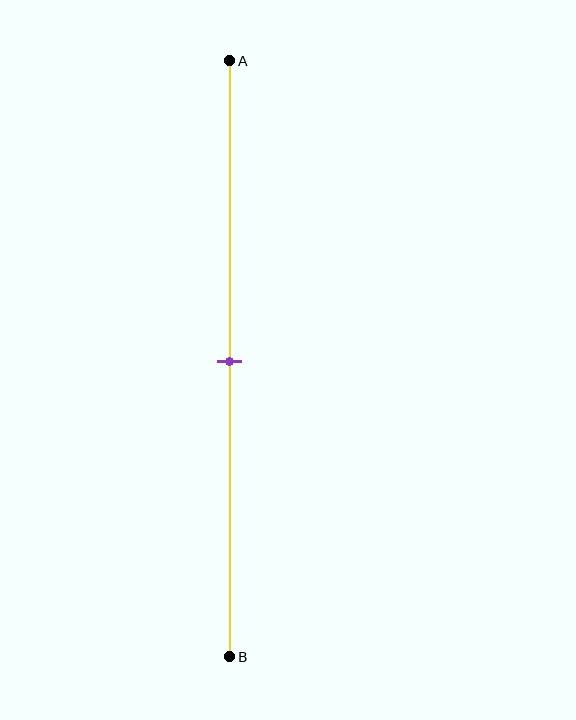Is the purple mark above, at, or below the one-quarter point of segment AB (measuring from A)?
The purple mark is below the one-quarter point of segment AB.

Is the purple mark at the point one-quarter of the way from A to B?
No, the mark is at about 50% from A, not at the 25% one-quarter point.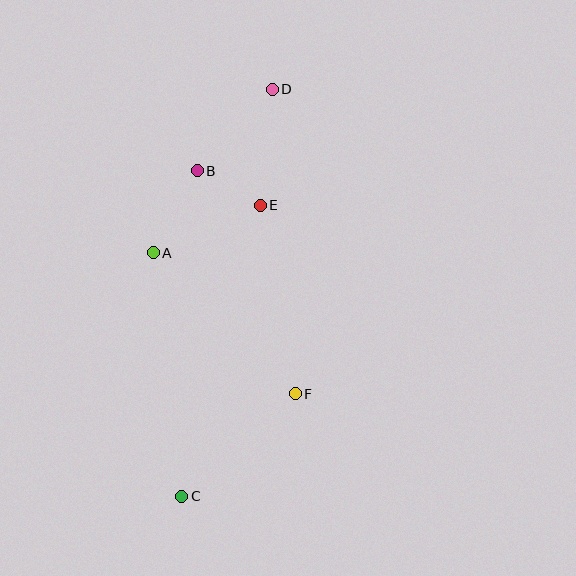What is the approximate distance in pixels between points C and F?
The distance between C and F is approximately 153 pixels.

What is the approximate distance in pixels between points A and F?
The distance between A and F is approximately 200 pixels.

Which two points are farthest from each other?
Points C and D are farthest from each other.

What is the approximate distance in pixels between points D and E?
The distance between D and E is approximately 117 pixels.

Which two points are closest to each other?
Points B and E are closest to each other.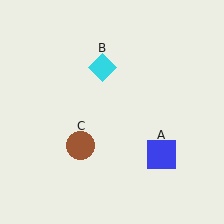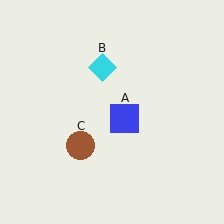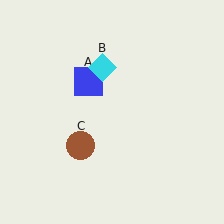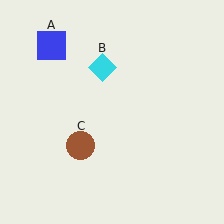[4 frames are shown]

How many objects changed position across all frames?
1 object changed position: blue square (object A).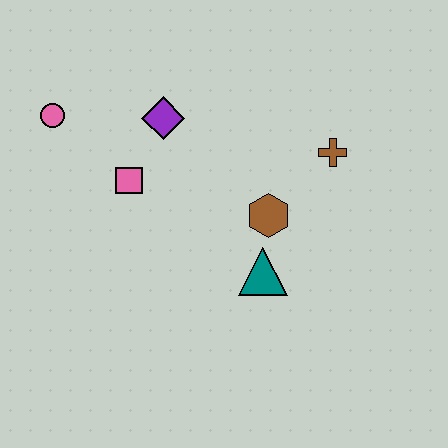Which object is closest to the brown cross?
The brown hexagon is closest to the brown cross.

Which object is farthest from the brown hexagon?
The pink circle is farthest from the brown hexagon.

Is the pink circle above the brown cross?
Yes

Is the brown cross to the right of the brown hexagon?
Yes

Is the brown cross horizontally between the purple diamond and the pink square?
No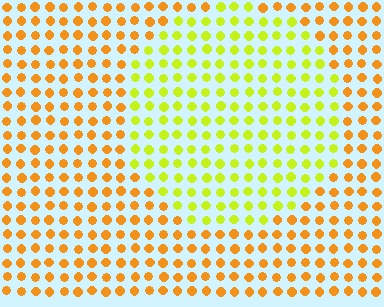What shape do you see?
I see a circle.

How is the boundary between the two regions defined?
The boundary is defined purely by a slight shift in hue (about 40 degrees). Spacing, size, and orientation are identical on both sides.